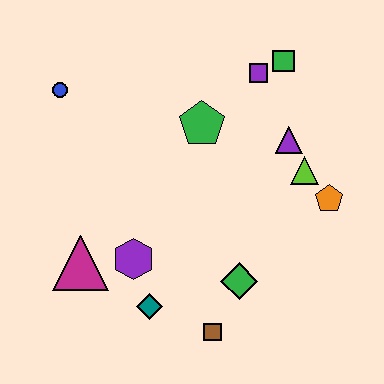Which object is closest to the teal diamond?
The purple hexagon is closest to the teal diamond.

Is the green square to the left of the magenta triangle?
No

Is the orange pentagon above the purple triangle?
No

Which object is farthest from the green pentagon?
The brown square is farthest from the green pentagon.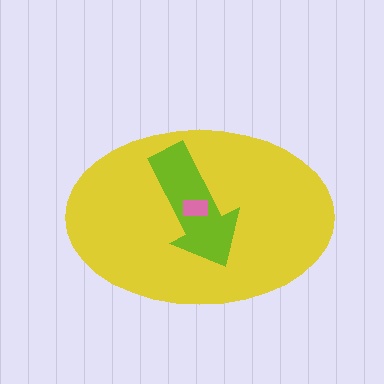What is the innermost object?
The pink rectangle.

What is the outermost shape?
The yellow ellipse.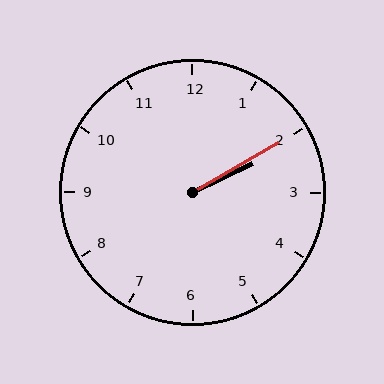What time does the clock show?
2:10.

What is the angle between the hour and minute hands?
Approximately 5 degrees.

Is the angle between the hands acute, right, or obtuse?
It is acute.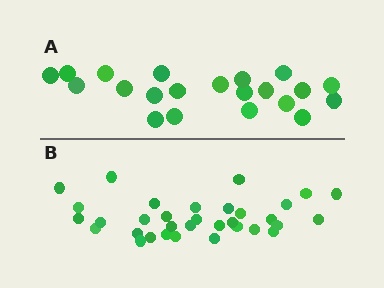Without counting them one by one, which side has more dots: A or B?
Region B (the bottom region) has more dots.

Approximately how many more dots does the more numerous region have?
Region B has roughly 12 or so more dots than region A.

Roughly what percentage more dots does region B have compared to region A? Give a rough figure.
About 55% more.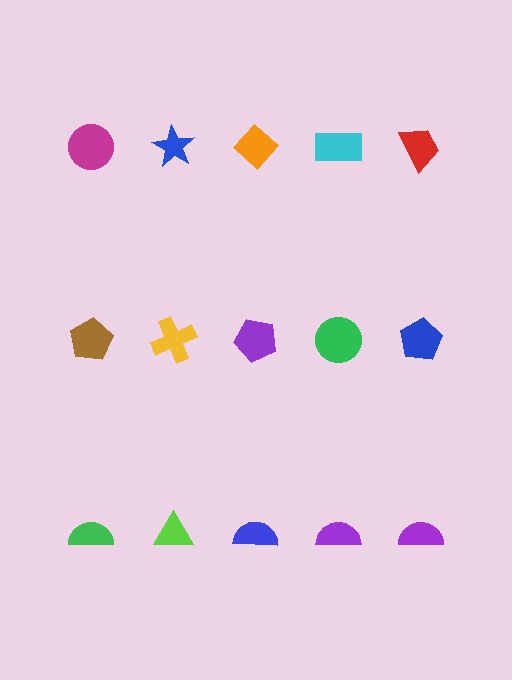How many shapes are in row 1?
5 shapes.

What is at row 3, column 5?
A purple semicircle.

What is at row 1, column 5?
A red trapezoid.